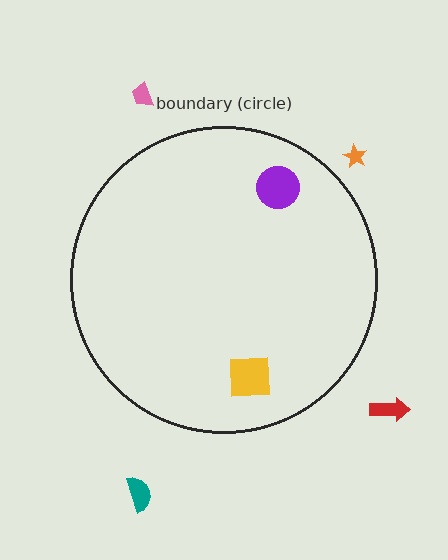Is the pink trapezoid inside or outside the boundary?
Outside.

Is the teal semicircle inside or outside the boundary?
Outside.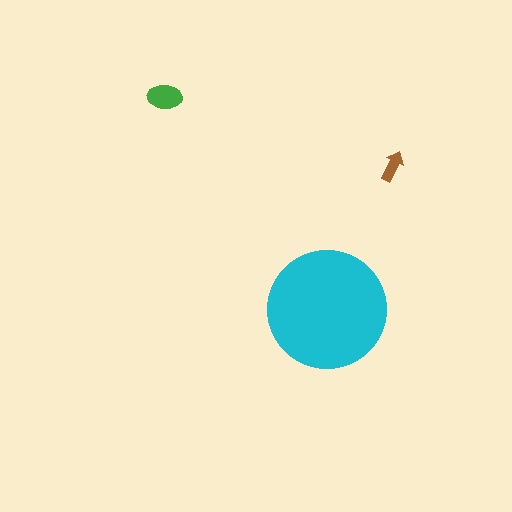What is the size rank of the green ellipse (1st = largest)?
2nd.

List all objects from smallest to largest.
The brown arrow, the green ellipse, the cyan circle.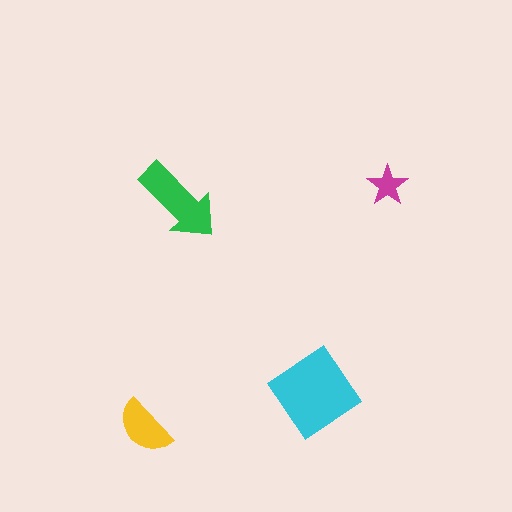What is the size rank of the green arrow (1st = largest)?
2nd.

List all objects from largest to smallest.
The cyan diamond, the green arrow, the yellow semicircle, the magenta star.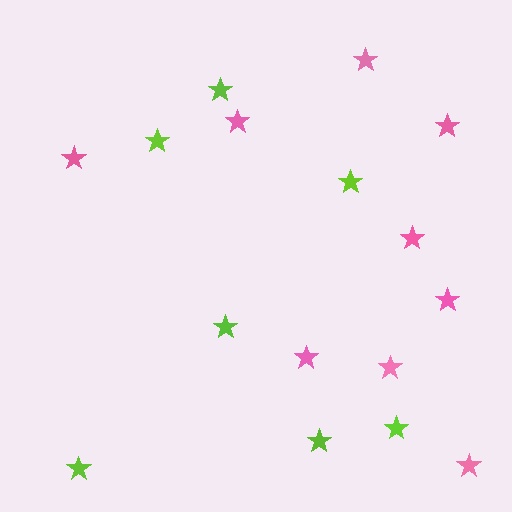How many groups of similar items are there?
There are 2 groups: one group of pink stars (9) and one group of lime stars (7).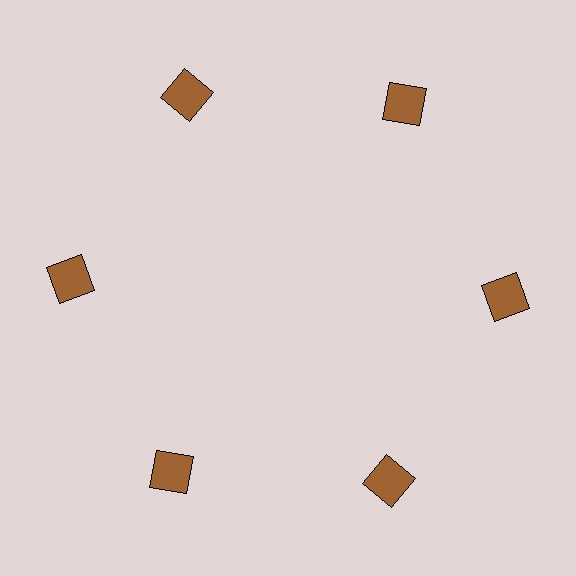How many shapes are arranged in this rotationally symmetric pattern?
There are 6 shapes, arranged in 6 groups of 1.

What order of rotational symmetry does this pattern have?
This pattern has 6-fold rotational symmetry.